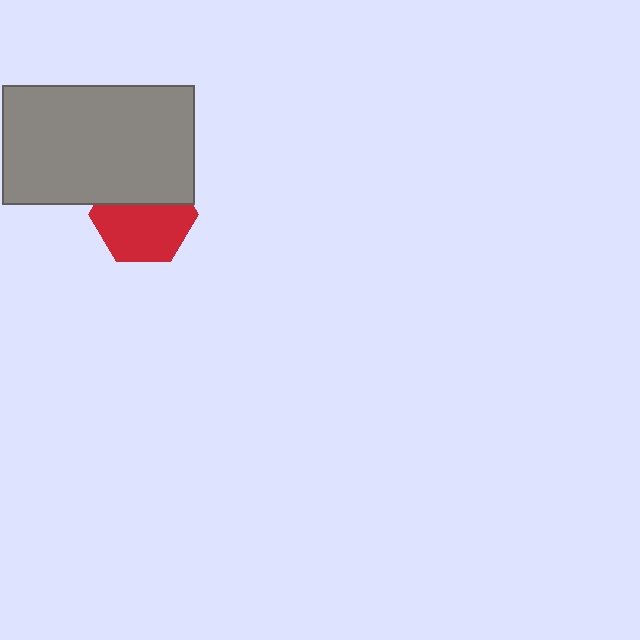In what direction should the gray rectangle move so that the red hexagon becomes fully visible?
The gray rectangle should move up. That is the shortest direction to clear the overlap and leave the red hexagon fully visible.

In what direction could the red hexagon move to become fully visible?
The red hexagon could move down. That would shift it out from behind the gray rectangle entirely.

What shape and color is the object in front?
The object in front is a gray rectangle.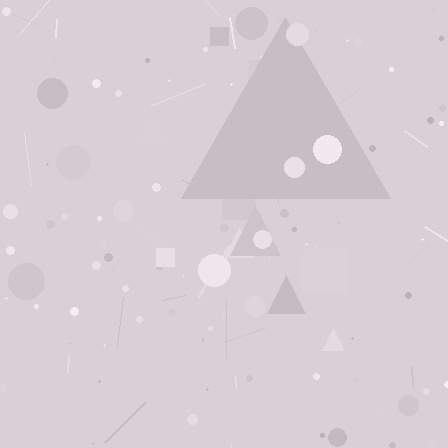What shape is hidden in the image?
A triangle is hidden in the image.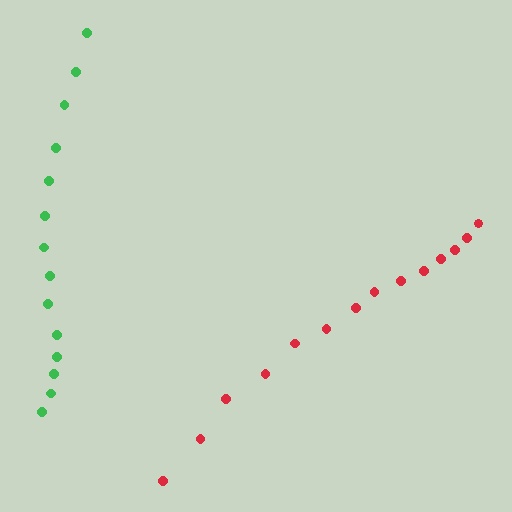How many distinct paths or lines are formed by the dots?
There are 2 distinct paths.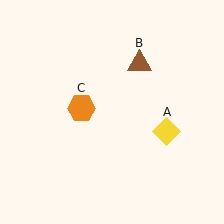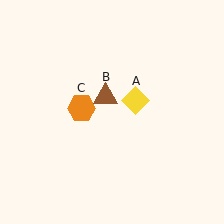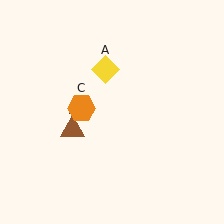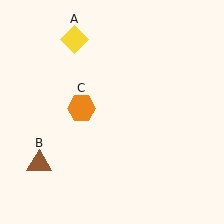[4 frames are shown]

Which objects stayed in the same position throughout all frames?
Orange hexagon (object C) remained stationary.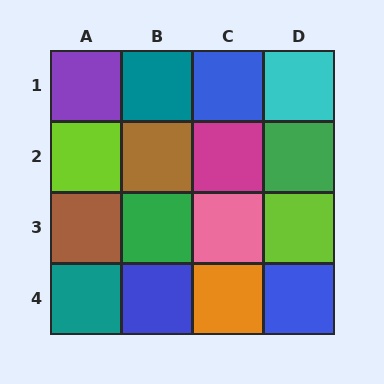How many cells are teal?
2 cells are teal.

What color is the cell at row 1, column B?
Teal.